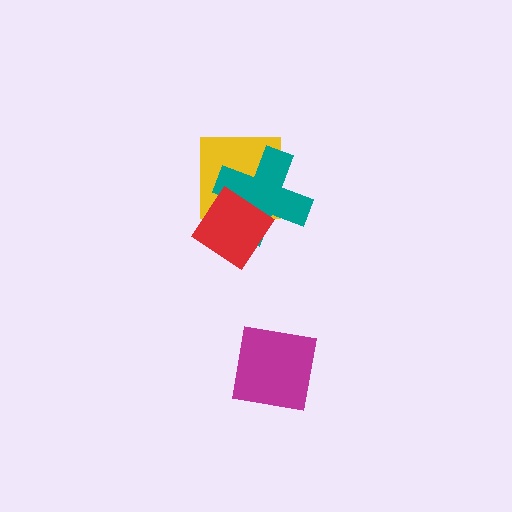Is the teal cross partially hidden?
Yes, it is partially covered by another shape.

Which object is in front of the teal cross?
The red diamond is in front of the teal cross.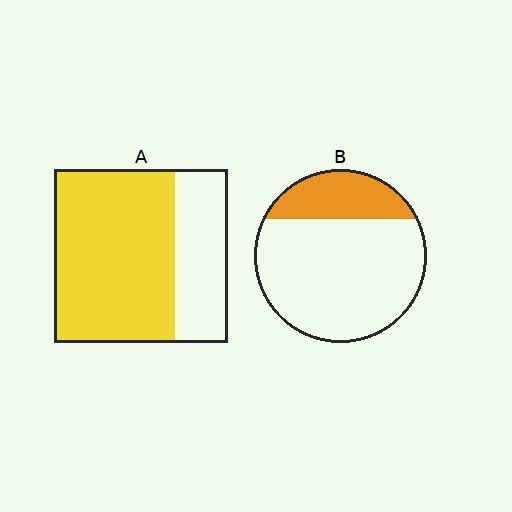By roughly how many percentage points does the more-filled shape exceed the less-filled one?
By roughly 45 percentage points (A over B).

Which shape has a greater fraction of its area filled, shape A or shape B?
Shape A.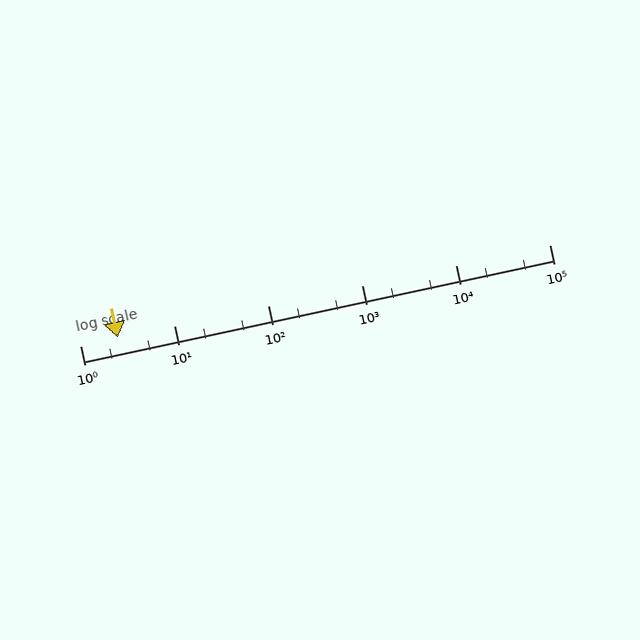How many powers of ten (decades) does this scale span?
The scale spans 5 decades, from 1 to 100000.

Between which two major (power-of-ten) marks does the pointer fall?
The pointer is between 1 and 10.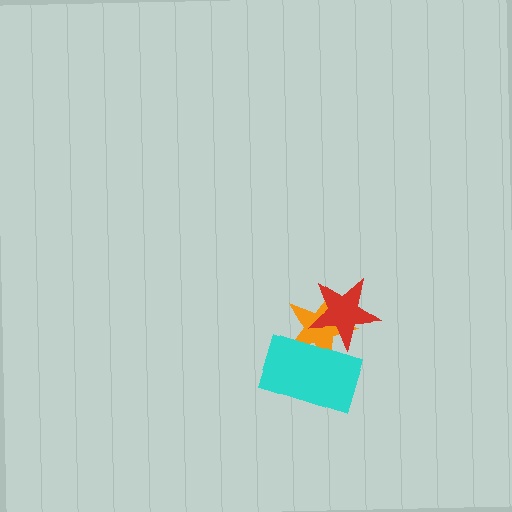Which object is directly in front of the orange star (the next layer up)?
The cyan rectangle is directly in front of the orange star.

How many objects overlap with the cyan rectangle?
2 objects overlap with the cyan rectangle.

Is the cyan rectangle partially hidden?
Yes, it is partially covered by another shape.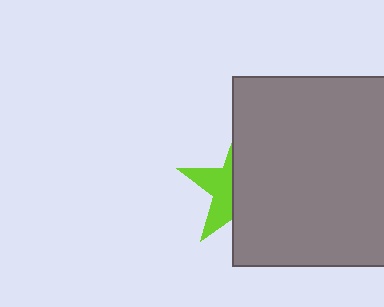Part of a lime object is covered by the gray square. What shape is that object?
It is a star.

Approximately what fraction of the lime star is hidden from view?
Roughly 62% of the lime star is hidden behind the gray square.